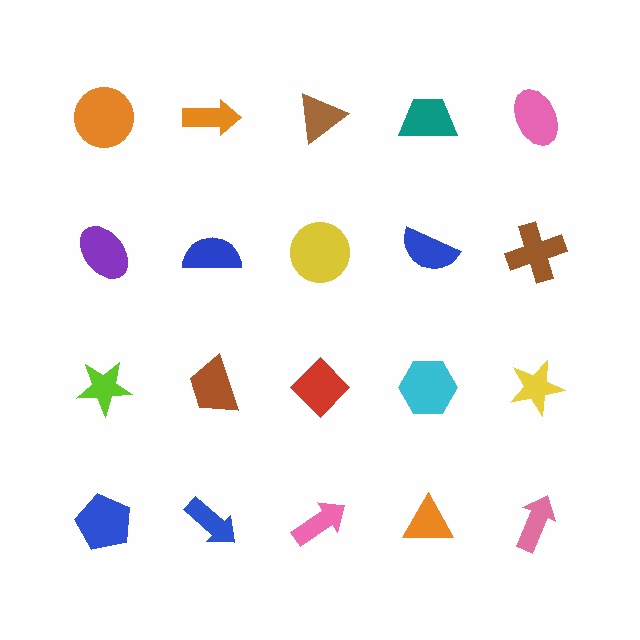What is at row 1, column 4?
A teal trapezoid.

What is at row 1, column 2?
An orange arrow.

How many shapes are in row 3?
5 shapes.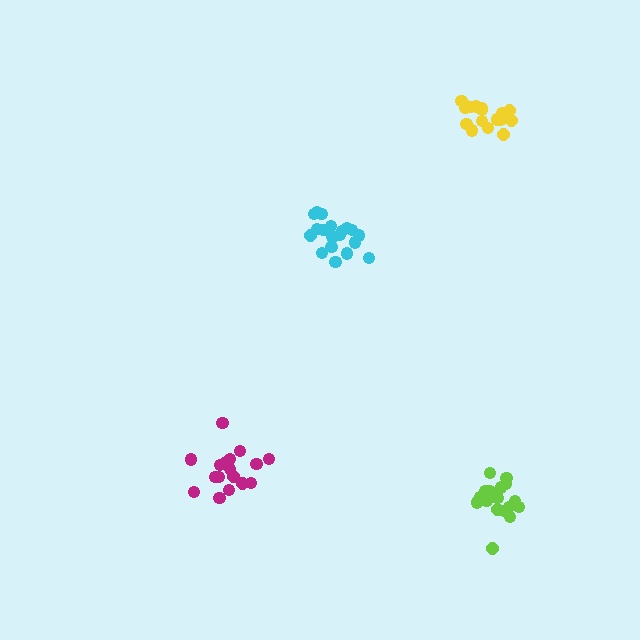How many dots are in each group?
Group 1: 18 dots, Group 2: 19 dots, Group 3: 17 dots, Group 4: 17 dots (71 total).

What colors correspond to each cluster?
The clusters are colored: lime, cyan, magenta, yellow.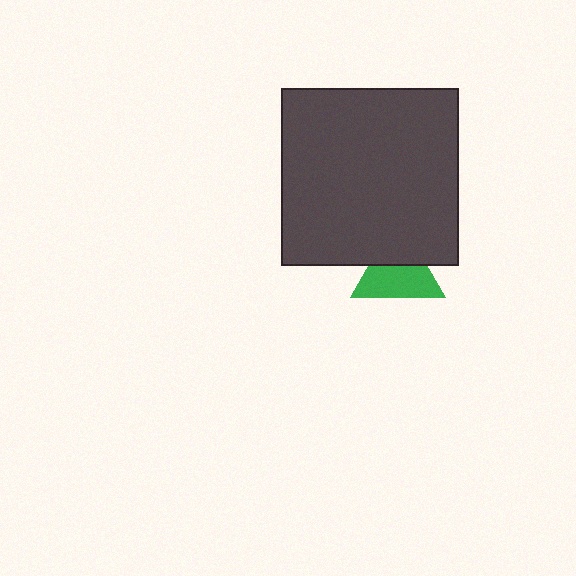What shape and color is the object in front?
The object in front is a dark gray square.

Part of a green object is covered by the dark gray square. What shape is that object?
It is a triangle.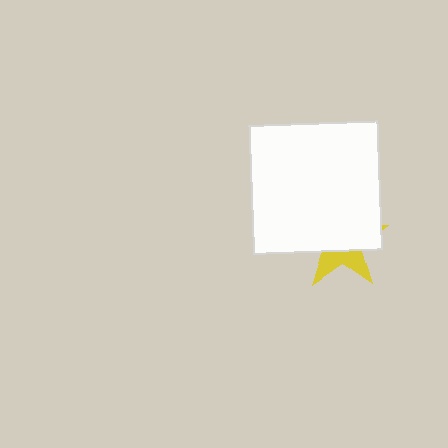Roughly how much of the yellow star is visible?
A small part of it is visible (roughly 35%).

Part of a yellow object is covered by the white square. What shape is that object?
It is a star.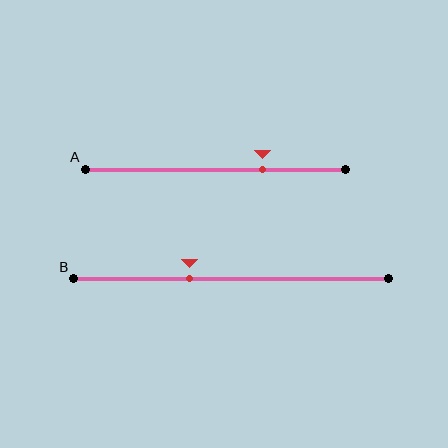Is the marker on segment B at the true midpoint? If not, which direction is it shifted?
No, the marker on segment B is shifted to the left by about 13% of the segment length.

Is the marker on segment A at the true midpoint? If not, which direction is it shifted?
No, the marker on segment A is shifted to the right by about 18% of the segment length.